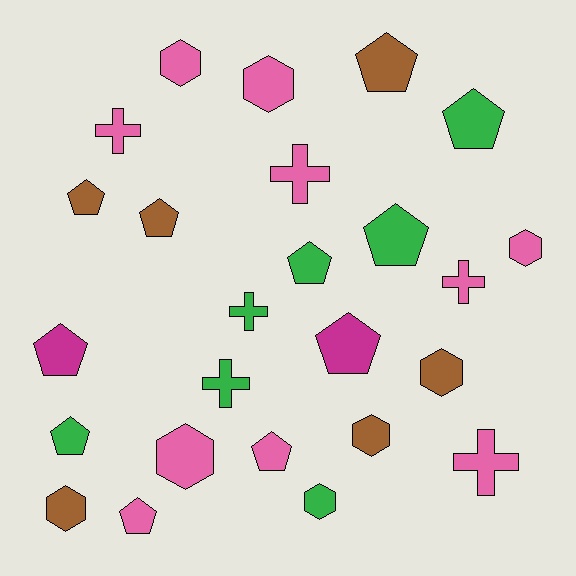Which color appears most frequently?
Pink, with 10 objects.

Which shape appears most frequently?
Pentagon, with 11 objects.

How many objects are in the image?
There are 25 objects.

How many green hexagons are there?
There is 1 green hexagon.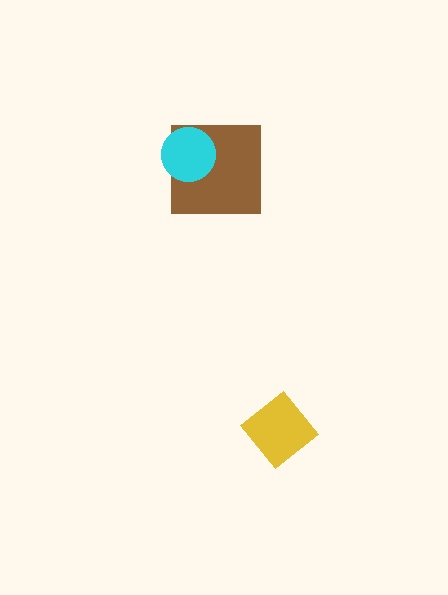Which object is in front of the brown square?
The cyan circle is in front of the brown square.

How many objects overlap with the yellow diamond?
0 objects overlap with the yellow diamond.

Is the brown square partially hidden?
Yes, it is partially covered by another shape.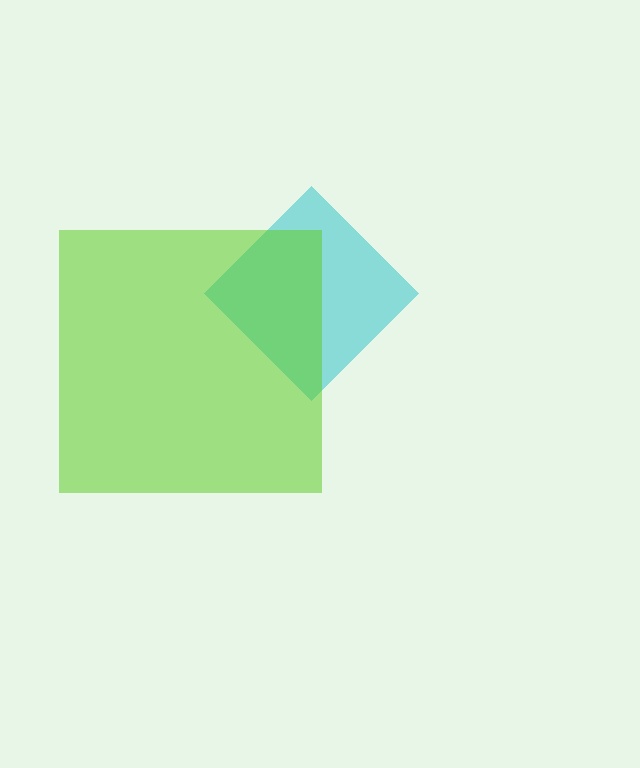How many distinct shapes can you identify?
There are 2 distinct shapes: a cyan diamond, a lime square.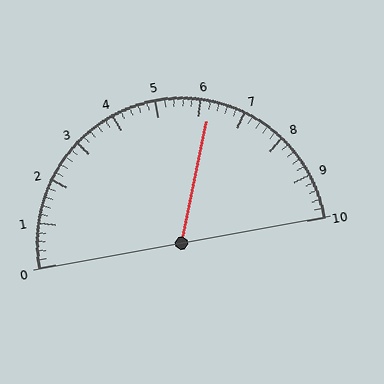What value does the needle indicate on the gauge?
The needle indicates approximately 6.2.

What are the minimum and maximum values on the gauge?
The gauge ranges from 0 to 10.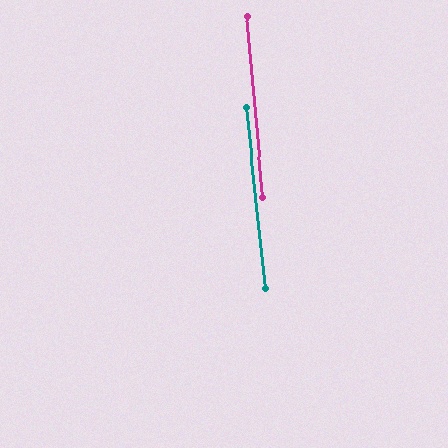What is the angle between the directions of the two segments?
Approximately 1 degree.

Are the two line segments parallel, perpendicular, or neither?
Parallel — their directions differ by only 0.8°.